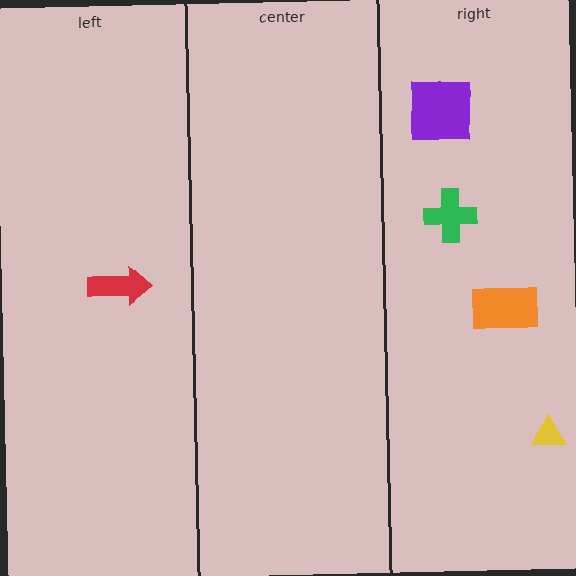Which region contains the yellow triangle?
The right region.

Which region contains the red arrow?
The left region.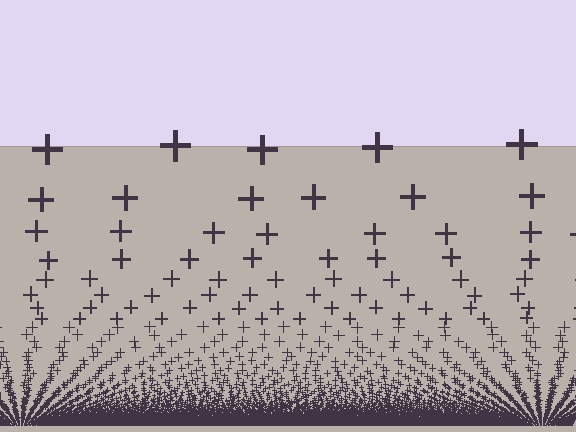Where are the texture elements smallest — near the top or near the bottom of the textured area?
Near the bottom.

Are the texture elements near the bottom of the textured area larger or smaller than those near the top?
Smaller. The gradient is inverted — elements near the bottom are smaller and denser.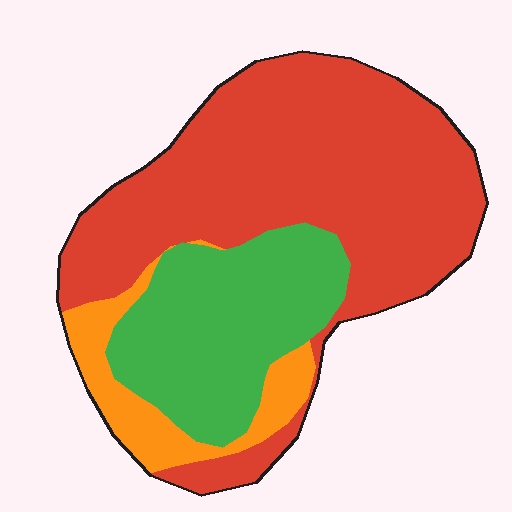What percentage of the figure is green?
Green takes up about one quarter (1/4) of the figure.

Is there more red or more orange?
Red.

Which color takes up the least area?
Orange, at roughly 10%.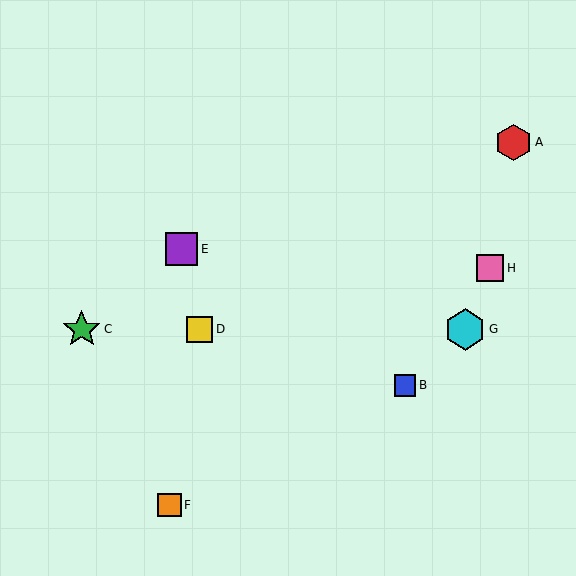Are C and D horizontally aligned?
Yes, both are at y≈329.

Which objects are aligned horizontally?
Objects C, D, G are aligned horizontally.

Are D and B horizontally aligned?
No, D is at y≈329 and B is at y≈385.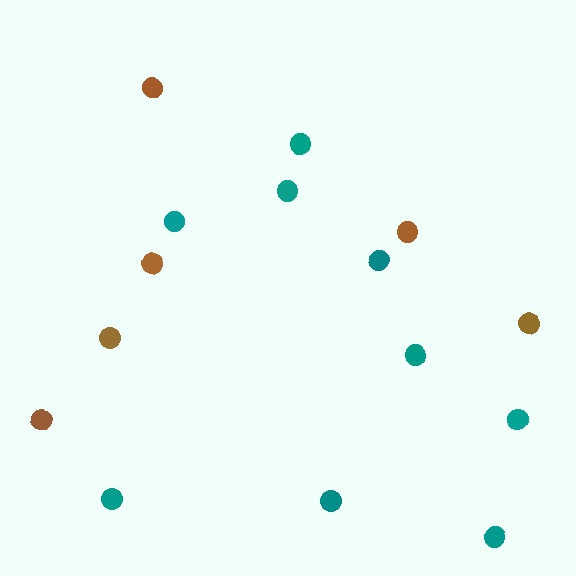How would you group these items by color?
There are 2 groups: one group of teal circles (9) and one group of brown circles (6).